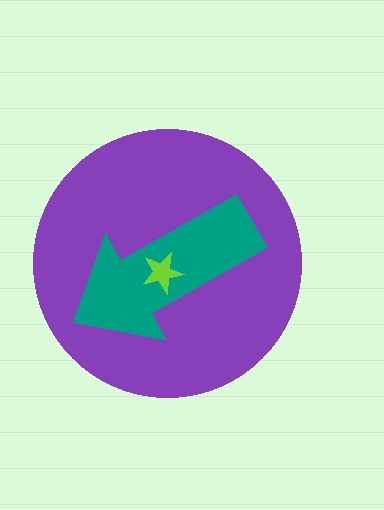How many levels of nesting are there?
3.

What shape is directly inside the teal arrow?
The lime star.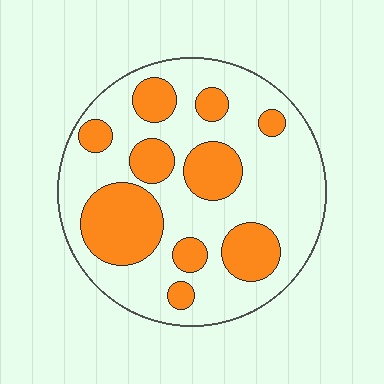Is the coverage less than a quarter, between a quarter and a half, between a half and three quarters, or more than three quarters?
Between a quarter and a half.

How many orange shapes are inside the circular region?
10.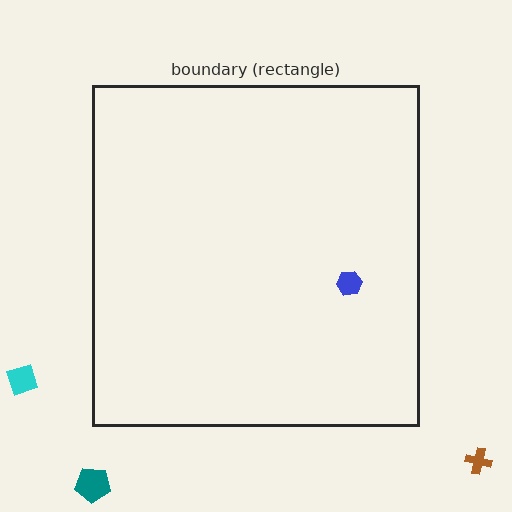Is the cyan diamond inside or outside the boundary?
Outside.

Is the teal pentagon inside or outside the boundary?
Outside.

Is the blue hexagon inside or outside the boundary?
Inside.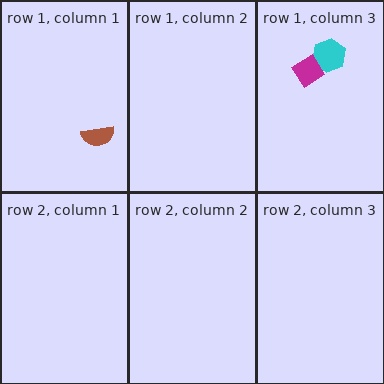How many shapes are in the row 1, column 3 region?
2.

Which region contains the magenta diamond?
The row 1, column 3 region.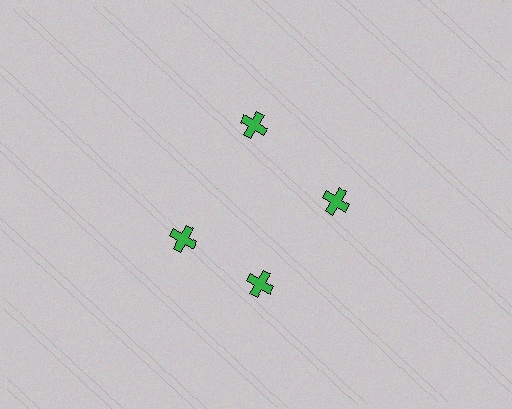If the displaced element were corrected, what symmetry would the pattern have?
It would have 4-fold rotational symmetry — the pattern would map onto itself every 90 degrees.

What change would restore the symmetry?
The symmetry would be restored by rotating it back into even spacing with its neighbors so that all 4 crosses sit at equal angles and equal distance from the center.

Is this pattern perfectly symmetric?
No. The 4 green crosses are arranged in a ring, but one element near the 9 o'clock position is rotated out of alignment along the ring, breaking the 4-fold rotational symmetry.